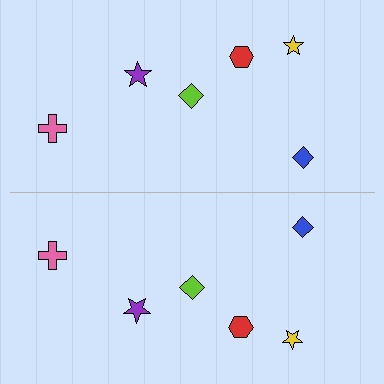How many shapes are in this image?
There are 12 shapes in this image.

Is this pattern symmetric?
Yes, this pattern has bilateral (reflection) symmetry.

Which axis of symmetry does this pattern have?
The pattern has a horizontal axis of symmetry running through the center of the image.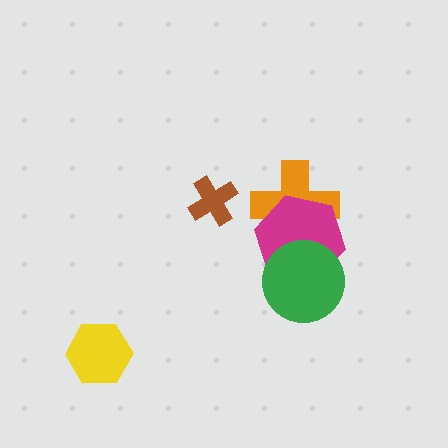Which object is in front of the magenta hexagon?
The green circle is in front of the magenta hexagon.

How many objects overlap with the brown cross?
0 objects overlap with the brown cross.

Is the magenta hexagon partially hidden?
Yes, it is partially covered by another shape.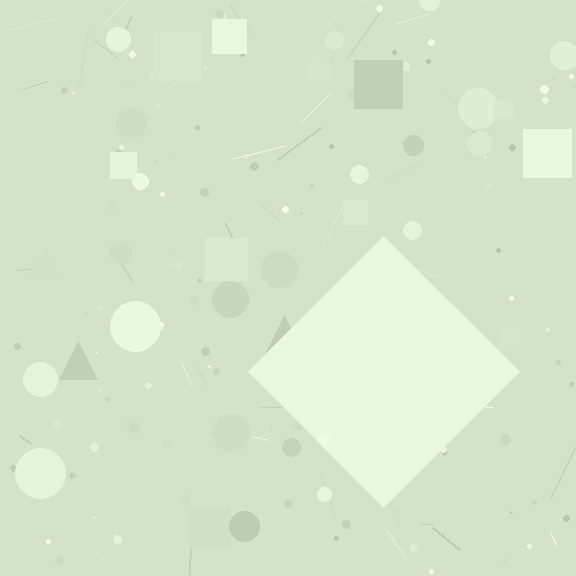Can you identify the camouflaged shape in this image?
The camouflaged shape is a diamond.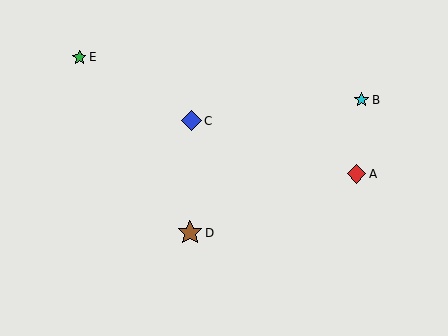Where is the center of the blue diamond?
The center of the blue diamond is at (191, 121).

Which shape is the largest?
The brown star (labeled D) is the largest.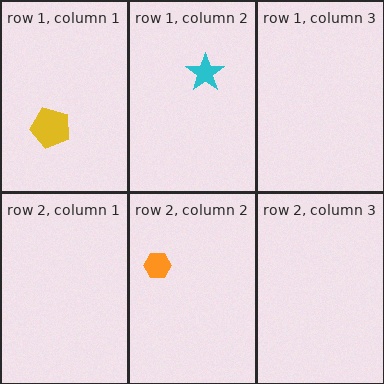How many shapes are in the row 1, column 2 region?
1.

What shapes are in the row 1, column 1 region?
The yellow pentagon.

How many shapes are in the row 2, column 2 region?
1.